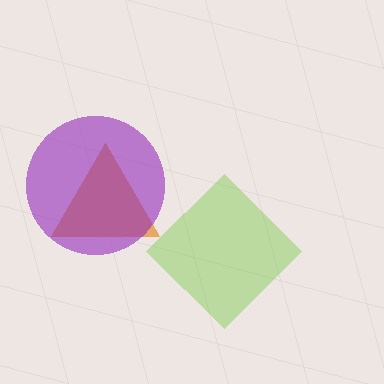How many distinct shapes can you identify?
There are 3 distinct shapes: an orange triangle, a lime diamond, a purple circle.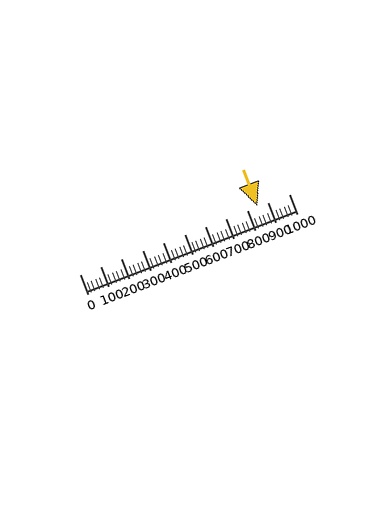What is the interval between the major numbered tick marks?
The major tick marks are spaced 100 units apart.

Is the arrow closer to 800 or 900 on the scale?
The arrow is closer to 800.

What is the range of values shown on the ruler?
The ruler shows values from 0 to 1000.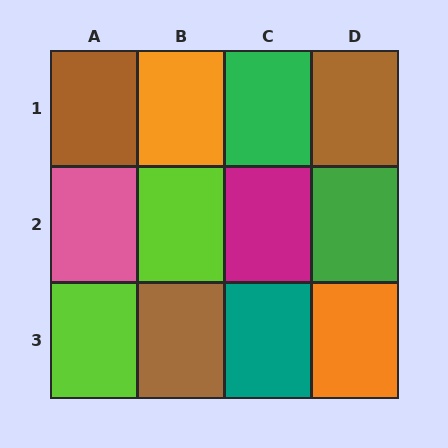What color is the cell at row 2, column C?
Magenta.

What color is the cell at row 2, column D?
Green.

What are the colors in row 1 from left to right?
Brown, orange, green, brown.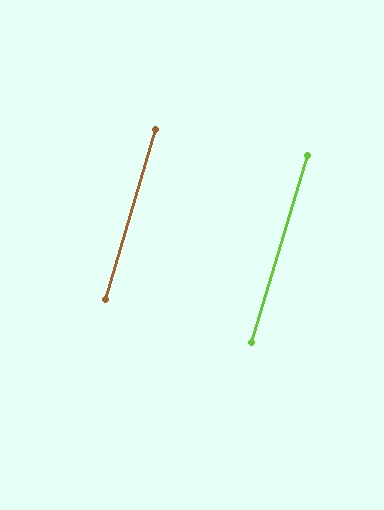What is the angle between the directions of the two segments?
Approximately 0 degrees.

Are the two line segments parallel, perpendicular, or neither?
Parallel — their directions differ by only 0.4°.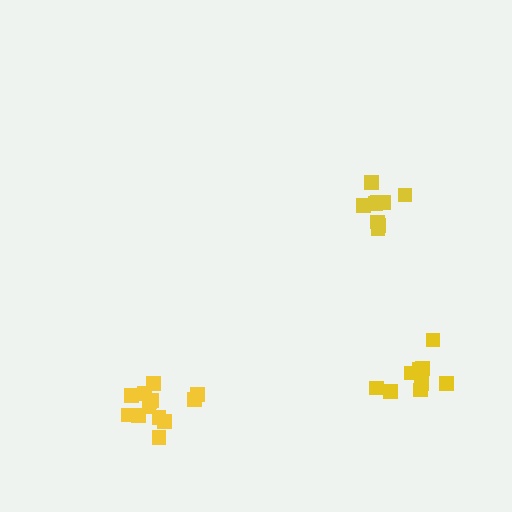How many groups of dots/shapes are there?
There are 3 groups.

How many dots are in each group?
Group 1: 9 dots, Group 2: 13 dots, Group 3: 9 dots (31 total).